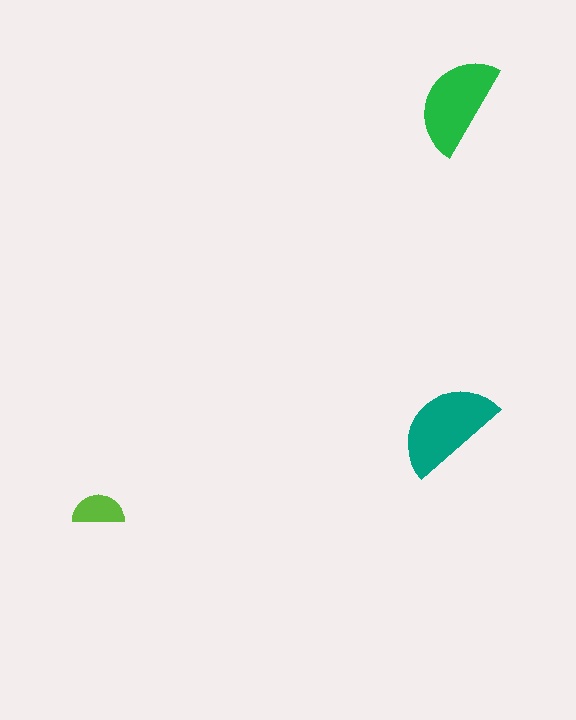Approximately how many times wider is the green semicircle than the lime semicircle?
About 2 times wider.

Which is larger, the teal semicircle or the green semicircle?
The teal one.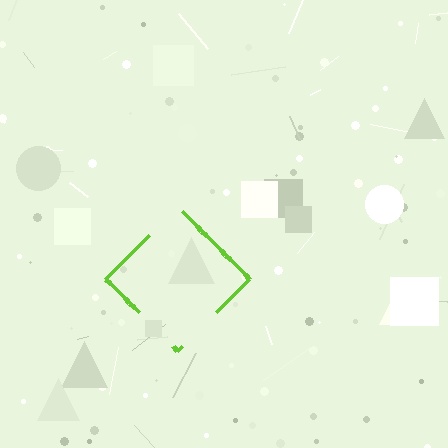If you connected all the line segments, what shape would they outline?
They would outline a diamond.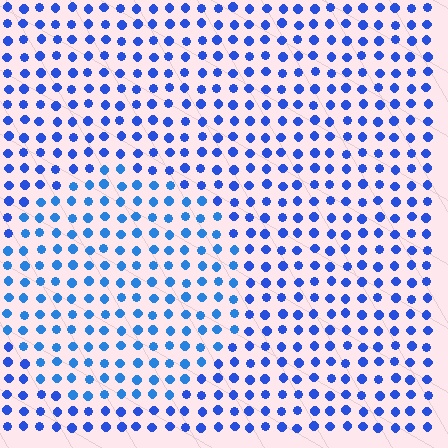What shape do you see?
I see a circle.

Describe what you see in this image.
The image is filled with small blue elements in a uniform arrangement. A circle-shaped region is visible where the elements are tinted to a slightly different hue, forming a subtle color boundary.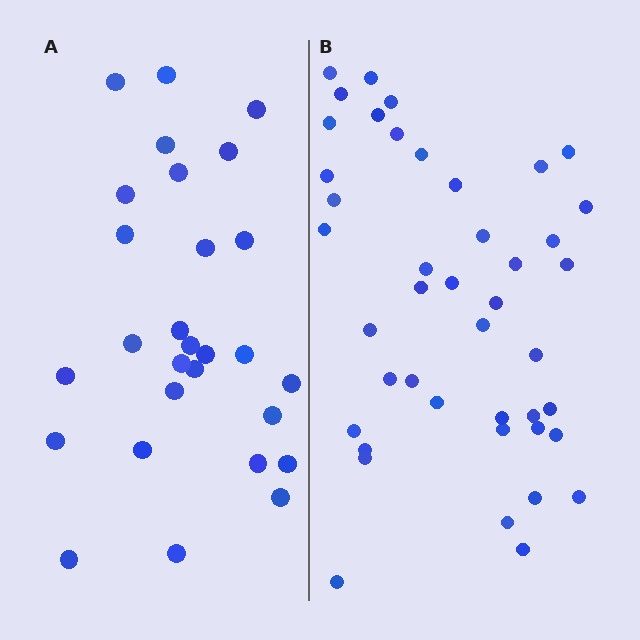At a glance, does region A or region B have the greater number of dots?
Region B (the right region) has more dots.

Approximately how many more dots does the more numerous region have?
Region B has approximately 15 more dots than region A.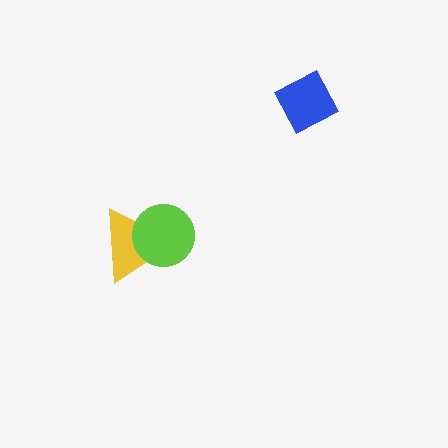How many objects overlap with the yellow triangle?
1 object overlaps with the yellow triangle.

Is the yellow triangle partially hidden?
Yes, it is partially covered by another shape.